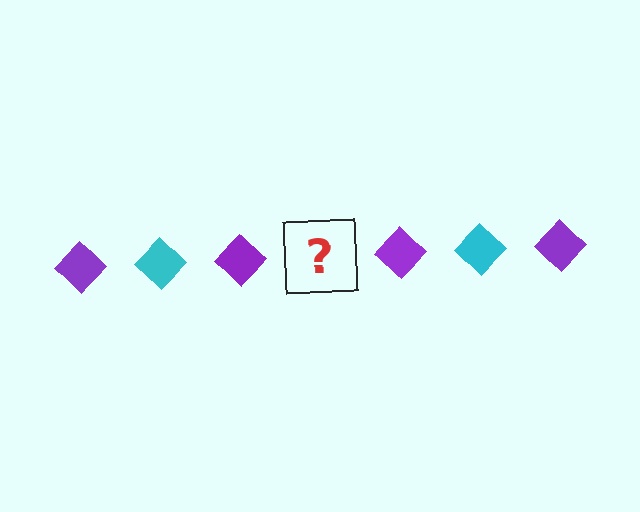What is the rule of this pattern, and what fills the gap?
The rule is that the pattern cycles through purple, cyan diamonds. The gap should be filled with a cyan diamond.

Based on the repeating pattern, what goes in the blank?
The blank should be a cyan diamond.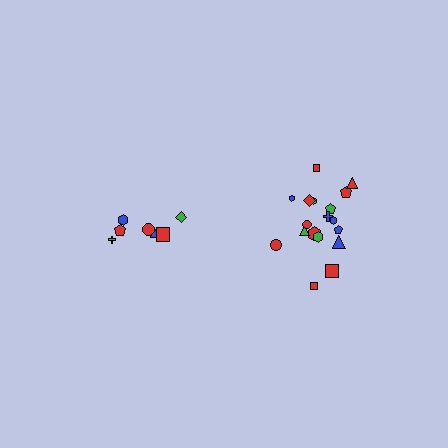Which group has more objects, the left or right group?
The right group.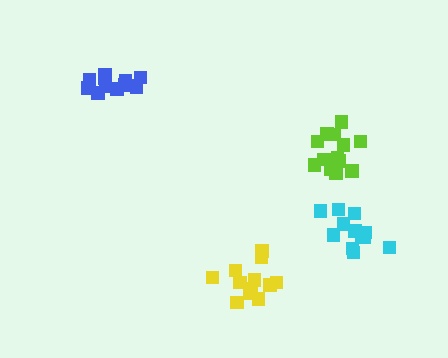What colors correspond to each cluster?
The clusters are colored: cyan, lime, blue, yellow.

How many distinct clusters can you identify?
There are 4 distinct clusters.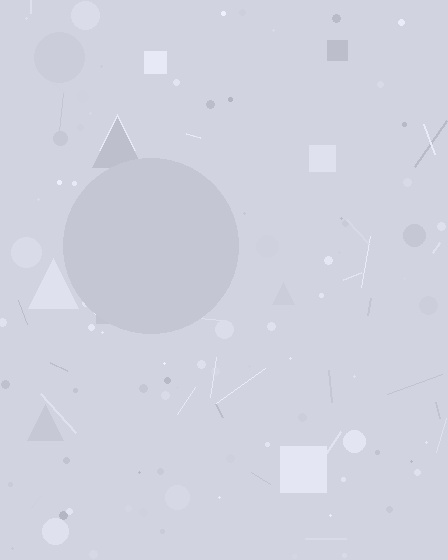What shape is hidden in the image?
A circle is hidden in the image.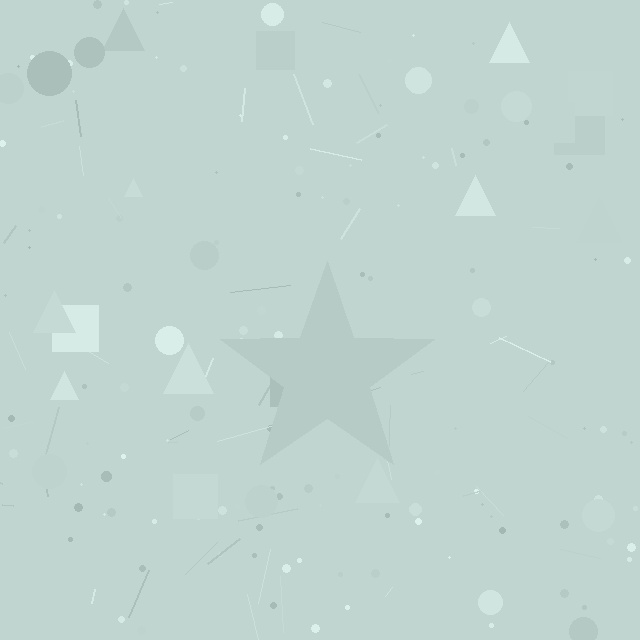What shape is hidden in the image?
A star is hidden in the image.